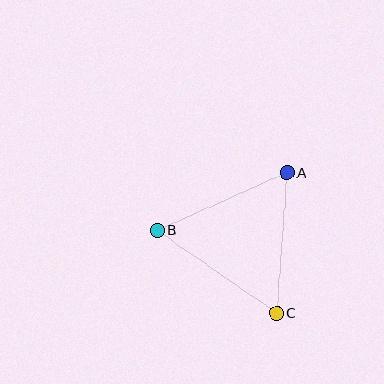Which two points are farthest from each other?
Points B and C are farthest from each other.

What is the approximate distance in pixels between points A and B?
The distance between A and B is approximately 142 pixels.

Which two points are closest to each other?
Points A and C are closest to each other.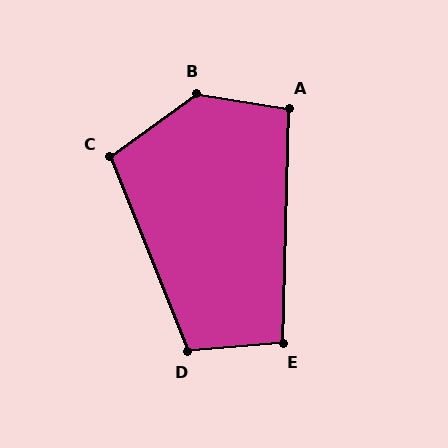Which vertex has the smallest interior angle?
E, at approximately 97 degrees.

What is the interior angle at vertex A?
Approximately 97 degrees (obtuse).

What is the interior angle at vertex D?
Approximately 107 degrees (obtuse).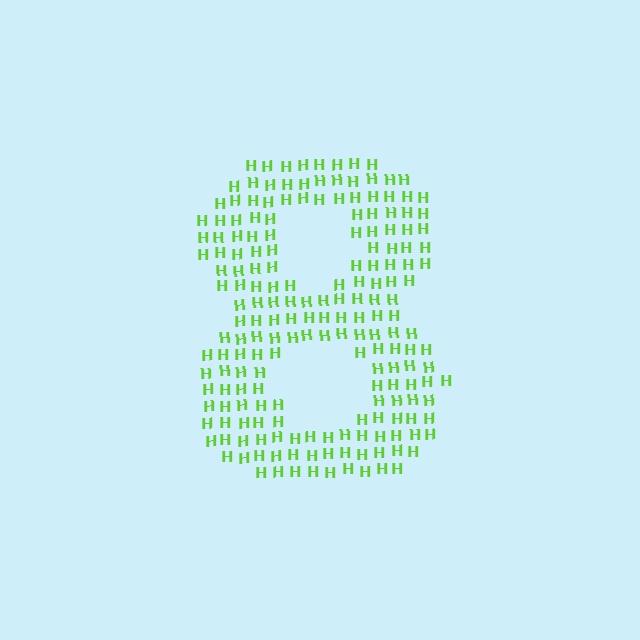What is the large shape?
The large shape is the digit 8.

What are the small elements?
The small elements are letter H's.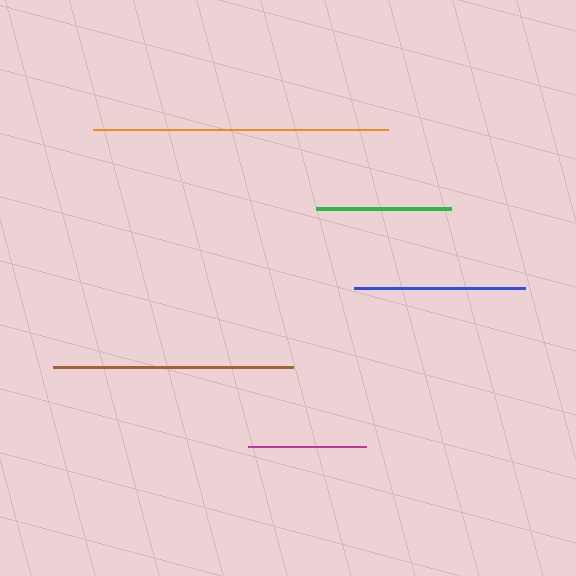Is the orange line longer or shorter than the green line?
The orange line is longer than the green line.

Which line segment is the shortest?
The magenta line is the shortest at approximately 118 pixels.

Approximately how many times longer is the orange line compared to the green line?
The orange line is approximately 2.2 times the length of the green line.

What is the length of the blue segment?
The blue segment is approximately 171 pixels long.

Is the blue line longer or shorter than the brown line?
The brown line is longer than the blue line.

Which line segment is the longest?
The orange line is the longest at approximately 295 pixels.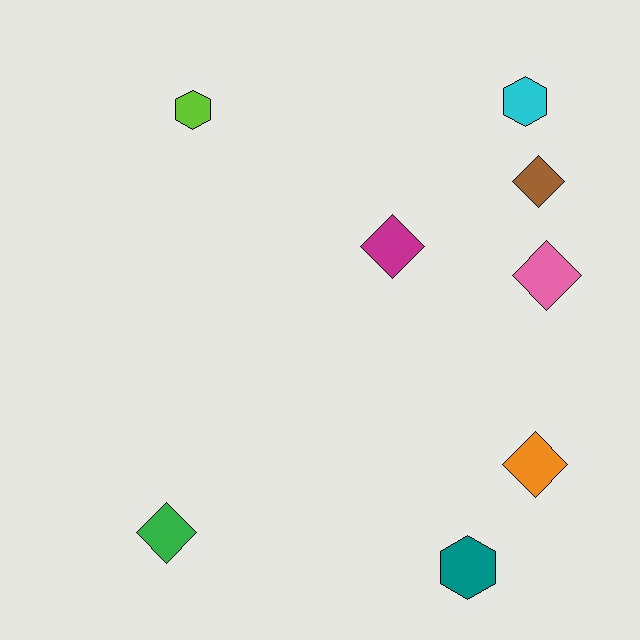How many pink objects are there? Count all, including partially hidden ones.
There is 1 pink object.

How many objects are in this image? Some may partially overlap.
There are 8 objects.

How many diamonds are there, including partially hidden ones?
There are 5 diamonds.